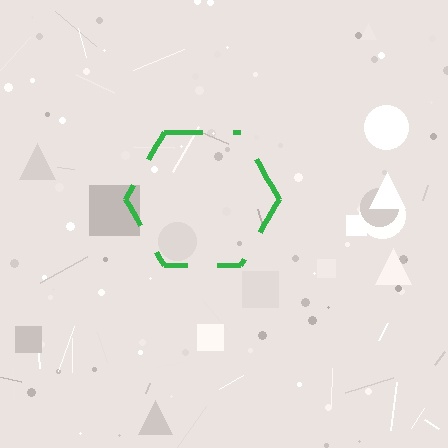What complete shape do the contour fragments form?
The contour fragments form a hexagon.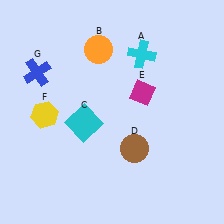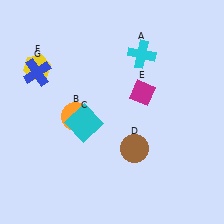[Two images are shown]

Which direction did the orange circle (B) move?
The orange circle (B) moved down.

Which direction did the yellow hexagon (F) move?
The yellow hexagon (F) moved up.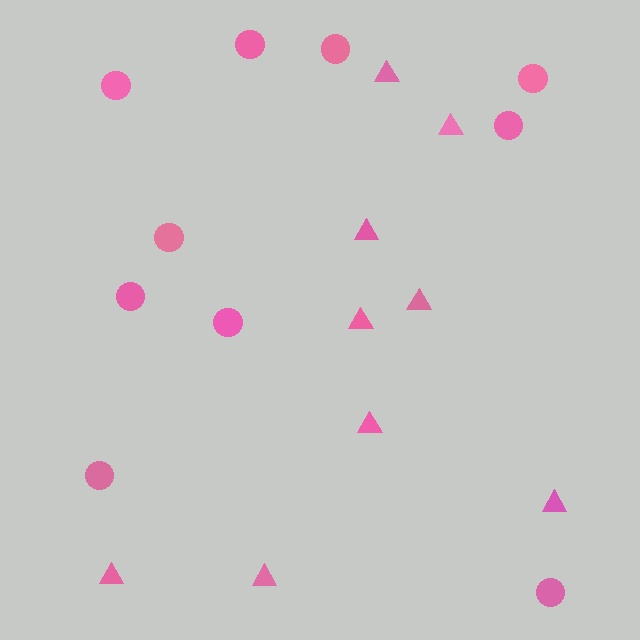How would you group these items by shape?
There are 2 groups: one group of triangles (9) and one group of circles (10).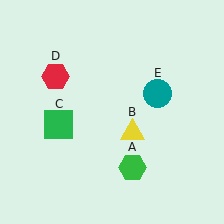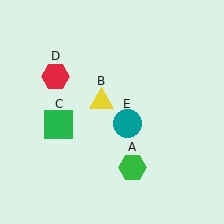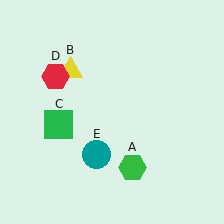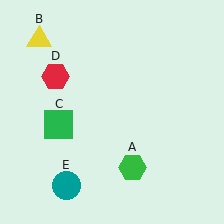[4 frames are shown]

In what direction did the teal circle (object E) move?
The teal circle (object E) moved down and to the left.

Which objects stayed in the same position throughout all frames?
Green hexagon (object A) and green square (object C) and red hexagon (object D) remained stationary.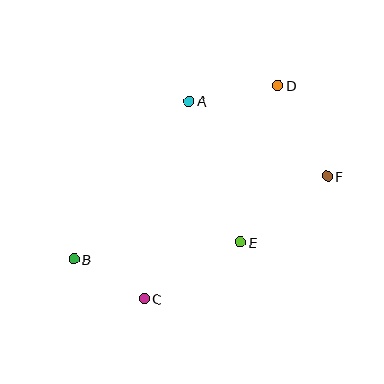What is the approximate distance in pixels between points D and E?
The distance between D and E is approximately 162 pixels.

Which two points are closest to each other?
Points B and C are closest to each other.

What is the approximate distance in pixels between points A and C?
The distance between A and C is approximately 203 pixels.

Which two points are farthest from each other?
Points B and D are farthest from each other.